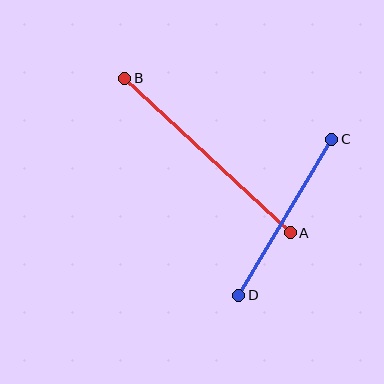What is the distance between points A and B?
The distance is approximately 227 pixels.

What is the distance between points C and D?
The distance is approximately 182 pixels.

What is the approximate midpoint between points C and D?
The midpoint is at approximately (285, 217) pixels.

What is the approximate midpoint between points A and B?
The midpoint is at approximately (208, 155) pixels.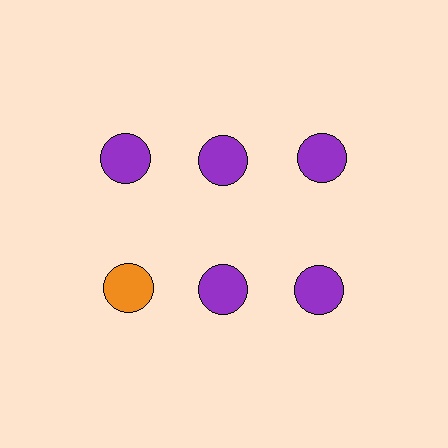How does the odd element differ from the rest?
It has a different color: orange instead of purple.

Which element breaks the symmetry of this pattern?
The orange circle in the second row, leftmost column breaks the symmetry. All other shapes are purple circles.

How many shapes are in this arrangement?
There are 6 shapes arranged in a grid pattern.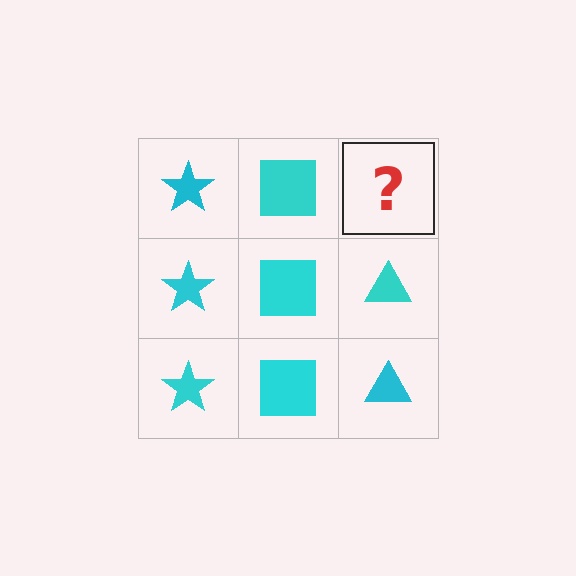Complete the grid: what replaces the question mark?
The question mark should be replaced with a cyan triangle.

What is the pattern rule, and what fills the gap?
The rule is that each column has a consistent shape. The gap should be filled with a cyan triangle.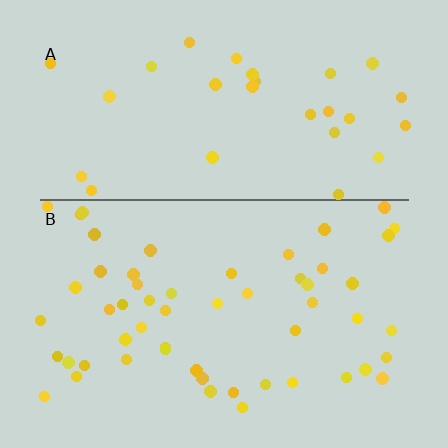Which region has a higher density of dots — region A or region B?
B (the bottom).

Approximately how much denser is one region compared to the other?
Approximately 1.8× — region B over region A.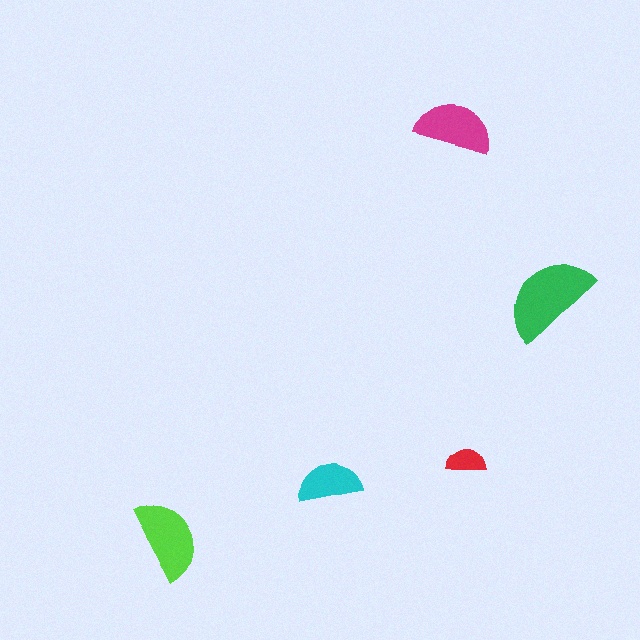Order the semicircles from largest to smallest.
the green one, the lime one, the magenta one, the cyan one, the red one.